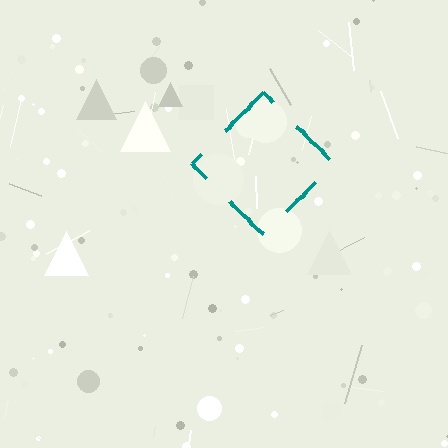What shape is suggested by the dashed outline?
The dashed outline suggests a diamond.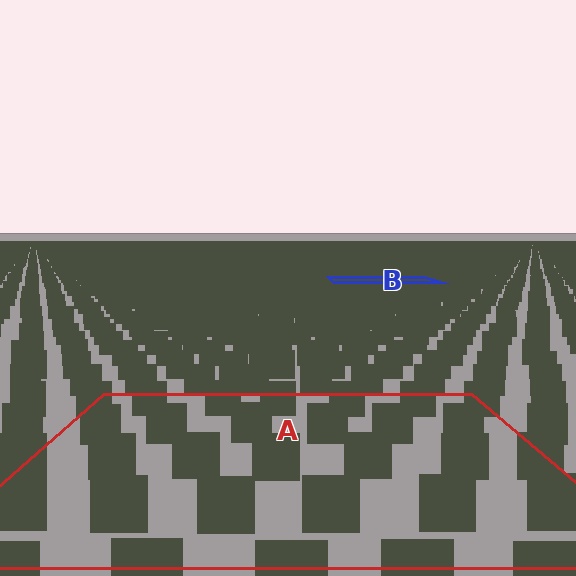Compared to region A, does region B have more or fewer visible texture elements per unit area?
Region B has more texture elements per unit area — they are packed more densely because it is farther away.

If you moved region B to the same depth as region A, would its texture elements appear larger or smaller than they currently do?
They would appear larger. At a closer depth, the same texture elements are projected at a bigger on-screen size.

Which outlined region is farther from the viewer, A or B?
Region B is farther from the viewer — the texture elements inside it appear smaller and more densely packed.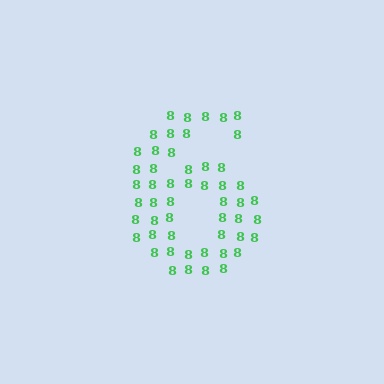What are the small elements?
The small elements are digit 8's.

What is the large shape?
The large shape is the digit 6.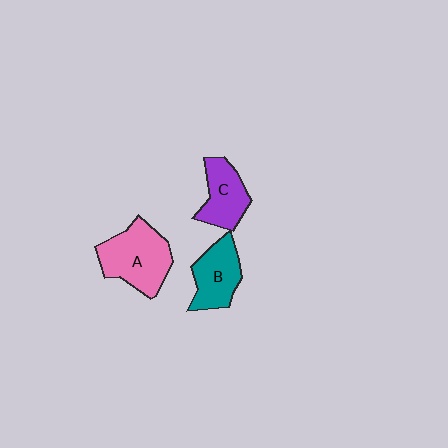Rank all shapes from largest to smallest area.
From largest to smallest: A (pink), B (teal), C (purple).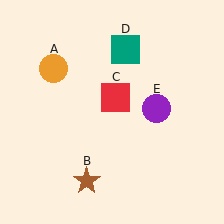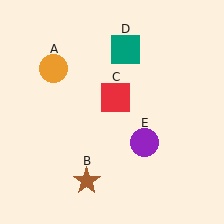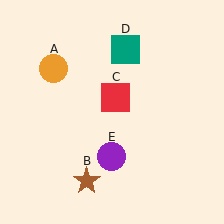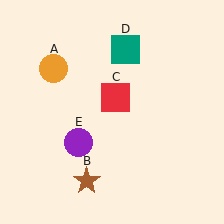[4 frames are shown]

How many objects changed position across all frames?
1 object changed position: purple circle (object E).